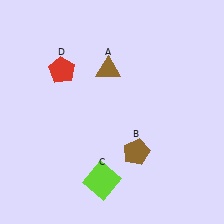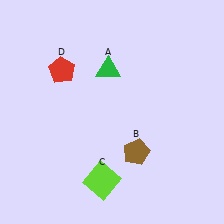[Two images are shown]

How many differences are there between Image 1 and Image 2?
There is 1 difference between the two images.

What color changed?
The triangle (A) changed from brown in Image 1 to green in Image 2.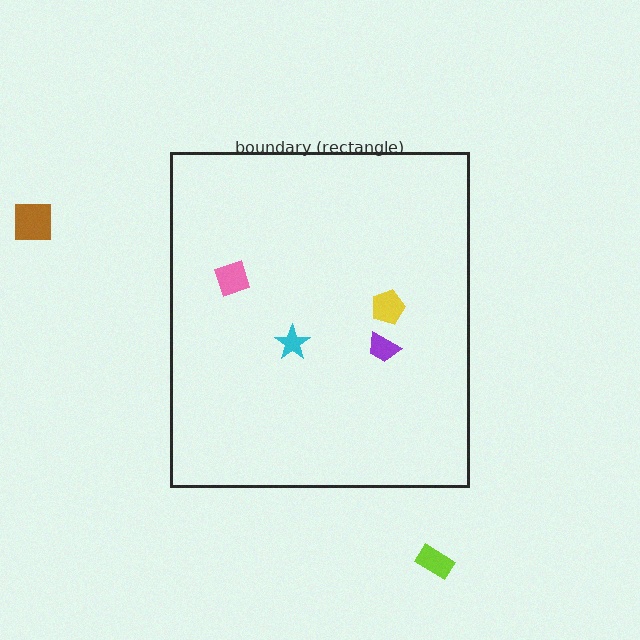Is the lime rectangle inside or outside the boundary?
Outside.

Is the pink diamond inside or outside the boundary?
Inside.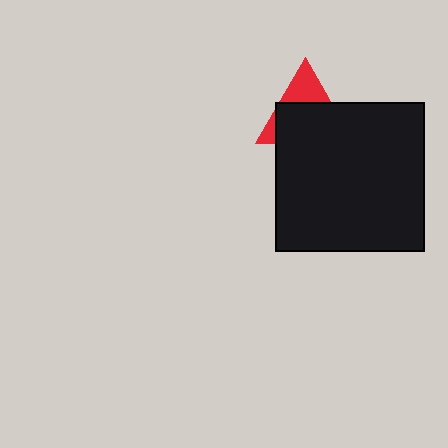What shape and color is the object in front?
The object in front is a black square.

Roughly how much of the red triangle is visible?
A small part of it is visible (roughly 35%).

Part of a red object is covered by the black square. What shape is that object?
It is a triangle.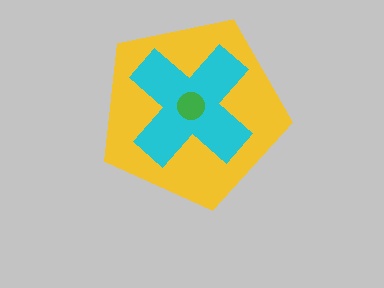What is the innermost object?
The green circle.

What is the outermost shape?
The yellow pentagon.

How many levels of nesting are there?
3.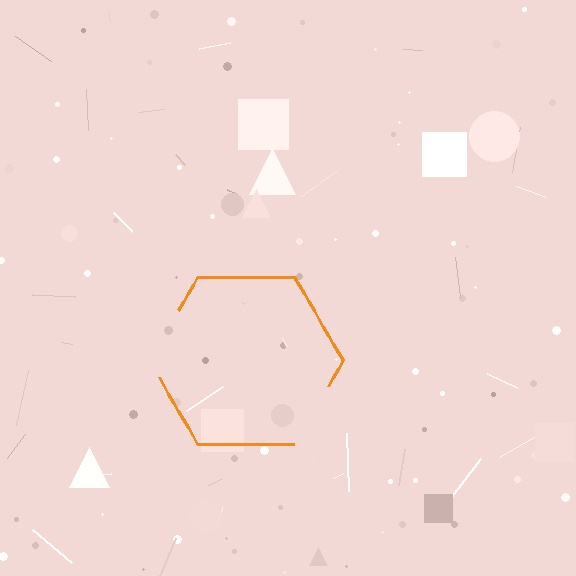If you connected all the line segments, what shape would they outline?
They would outline a hexagon.